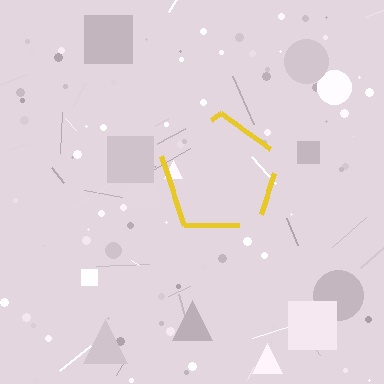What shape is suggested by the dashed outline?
The dashed outline suggests a pentagon.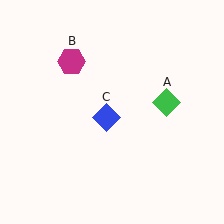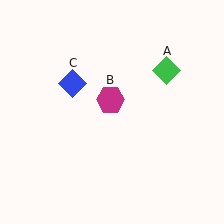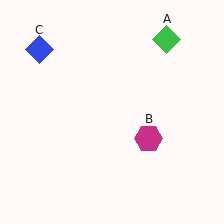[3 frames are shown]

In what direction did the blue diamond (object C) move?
The blue diamond (object C) moved up and to the left.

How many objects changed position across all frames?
3 objects changed position: green diamond (object A), magenta hexagon (object B), blue diamond (object C).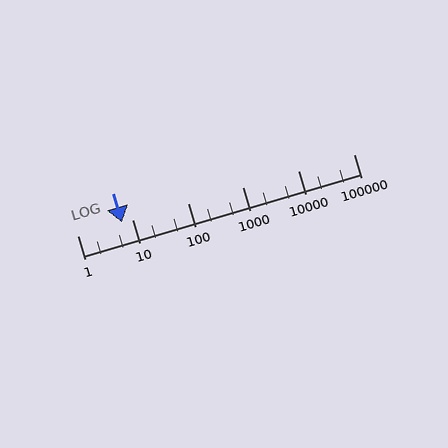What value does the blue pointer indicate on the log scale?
The pointer indicates approximately 6.3.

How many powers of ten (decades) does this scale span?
The scale spans 5 decades, from 1 to 100000.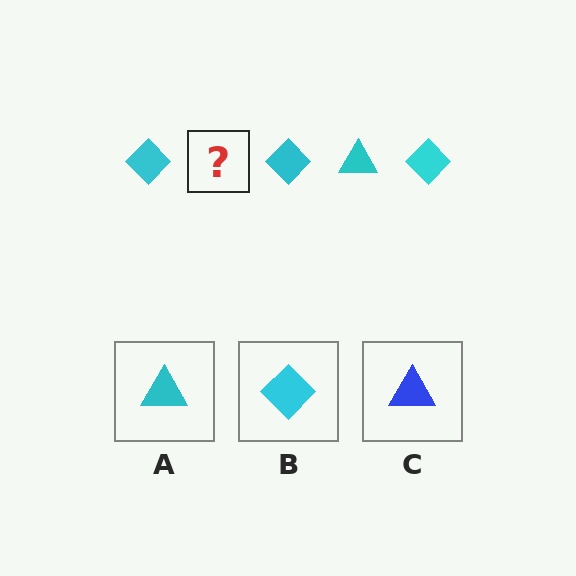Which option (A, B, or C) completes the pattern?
A.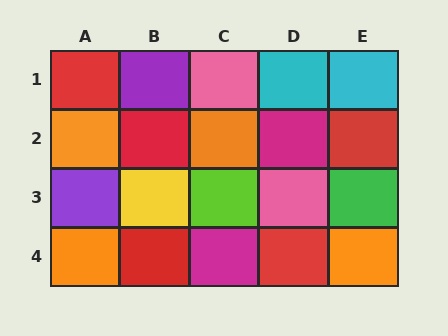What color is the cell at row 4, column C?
Magenta.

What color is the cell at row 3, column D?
Pink.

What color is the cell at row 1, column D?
Cyan.